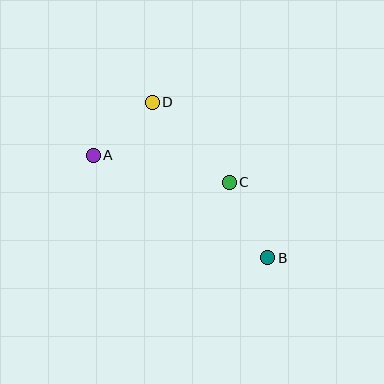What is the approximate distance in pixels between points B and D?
The distance between B and D is approximately 193 pixels.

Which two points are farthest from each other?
Points A and B are farthest from each other.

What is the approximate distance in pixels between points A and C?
The distance between A and C is approximately 139 pixels.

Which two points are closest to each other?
Points A and D are closest to each other.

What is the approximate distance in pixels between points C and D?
The distance between C and D is approximately 111 pixels.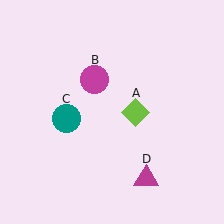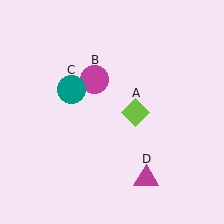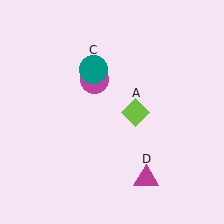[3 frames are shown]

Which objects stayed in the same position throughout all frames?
Lime diamond (object A) and magenta circle (object B) and magenta triangle (object D) remained stationary.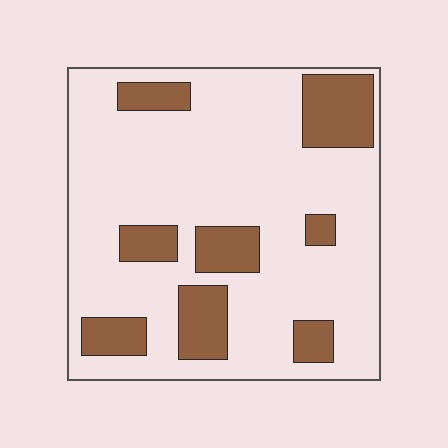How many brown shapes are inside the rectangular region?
8.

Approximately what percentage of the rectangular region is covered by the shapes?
Approximately 20%.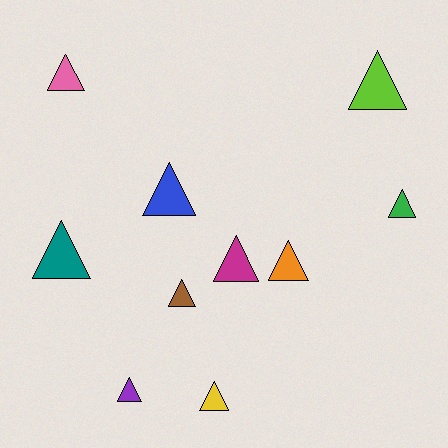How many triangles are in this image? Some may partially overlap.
There are 10 triangles.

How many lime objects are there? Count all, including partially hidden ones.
There is 1 lime object.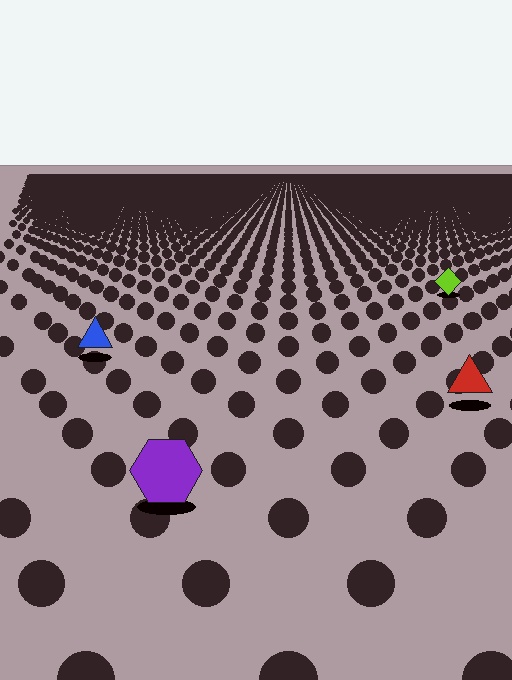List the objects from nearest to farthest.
From nearest to farthest: the purple hexagon, the red triangle, the blue triangle, the lime diamond.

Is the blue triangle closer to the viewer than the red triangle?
No. The red triangle is closer — you can tell from the texture gradient: the ground texture is coarser near it.